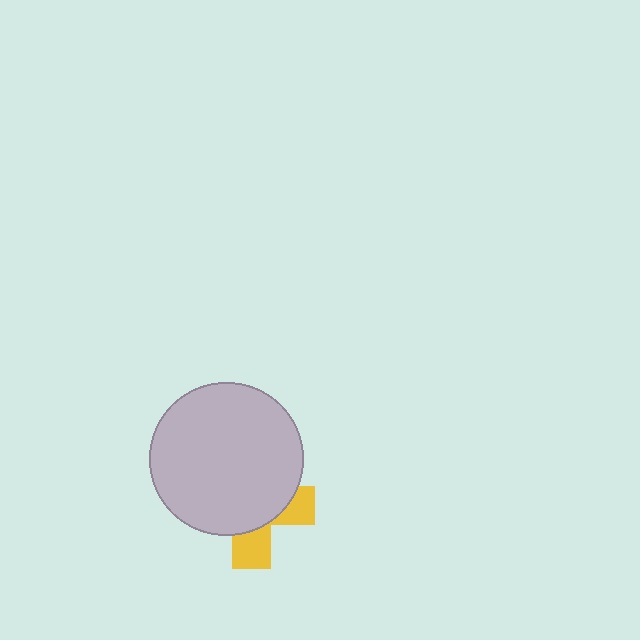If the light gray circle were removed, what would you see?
You would see the complete yellow cross.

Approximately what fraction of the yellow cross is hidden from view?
Roughly 69% of the yellow cross is hidden behind the light gray circle.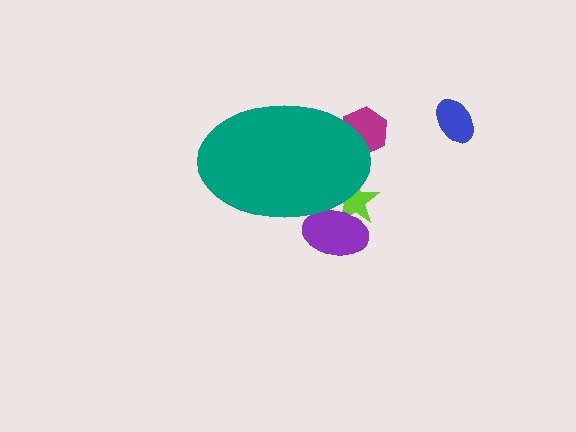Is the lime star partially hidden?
Yes, the lime star is partially hidden behind the teal ellipse.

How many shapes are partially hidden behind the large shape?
3 shapes are partially hidden.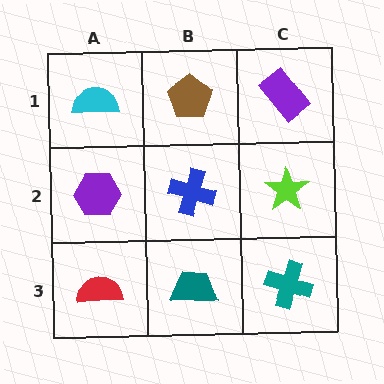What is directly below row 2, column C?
A teal cross.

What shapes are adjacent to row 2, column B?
A brown pentagon (row 1, column B), a teal trapezoid (row 3, column B), a purple hexagon (row 2, column A), a lime star (row 2, column C).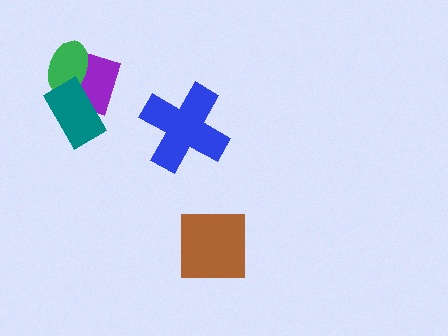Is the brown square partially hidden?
No, no other shape covers it.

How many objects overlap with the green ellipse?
2 objects overlap with the green ellipse.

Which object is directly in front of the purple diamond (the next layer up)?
The green ellipse is directly in front of the purple diamond.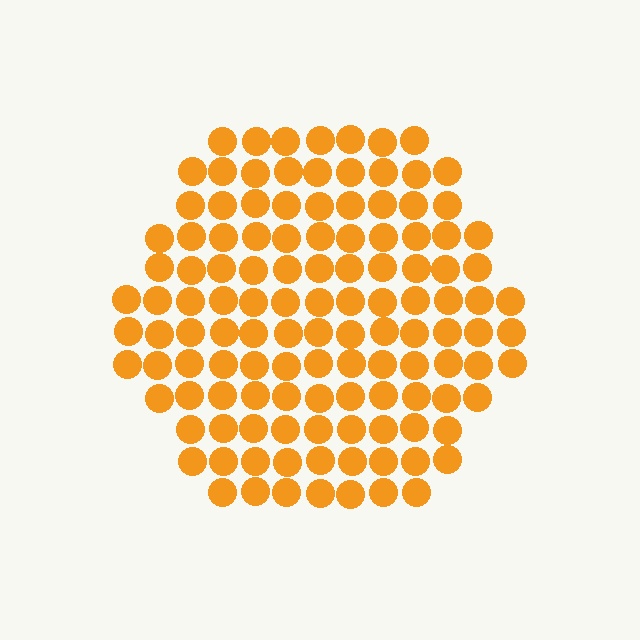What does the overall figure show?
The overall figure shows a hexagon.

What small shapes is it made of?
It is made of small circles.